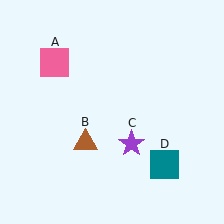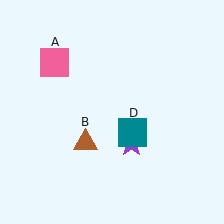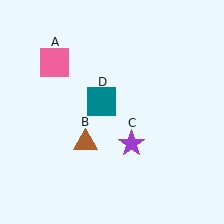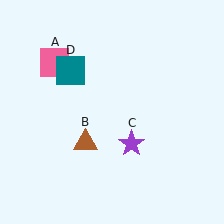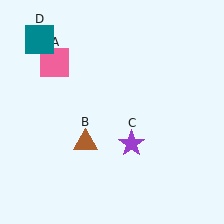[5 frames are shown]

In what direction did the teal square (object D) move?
The teal square (object D) moved up and to the left.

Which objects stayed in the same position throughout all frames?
Pink square (object A) and brown triangle (object B) and purple star (object C) remained stationary.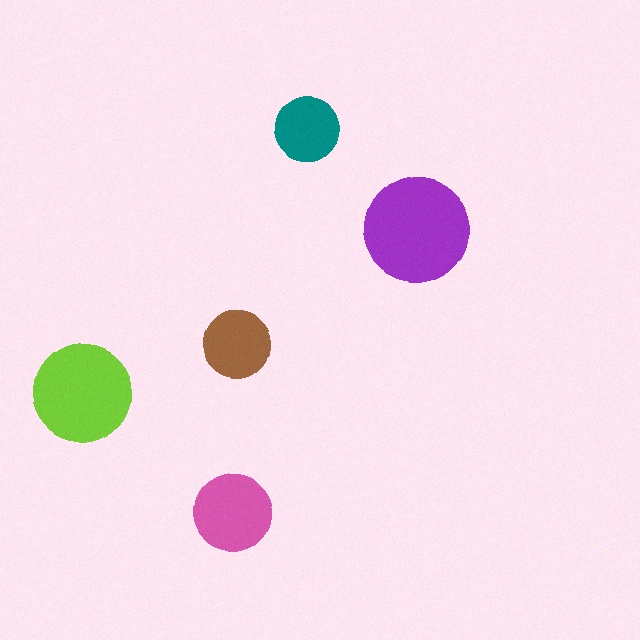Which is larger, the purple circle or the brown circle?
The purple one.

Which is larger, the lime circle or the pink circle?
The lime one.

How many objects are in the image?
There are 5 objects in the image.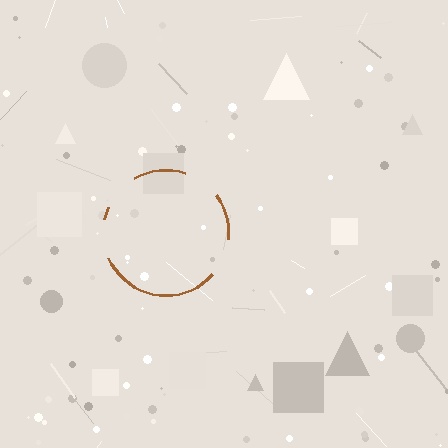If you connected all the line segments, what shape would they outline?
They would outline a circle.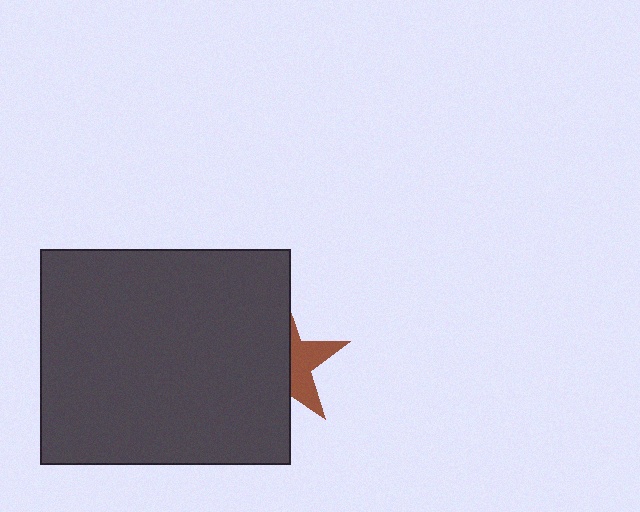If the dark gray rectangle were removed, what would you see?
You would see the complete brown star.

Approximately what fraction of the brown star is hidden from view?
Roughly 62% of the brown star is hidden behind the dark gray rectangle.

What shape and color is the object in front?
The object in front is a dark gray rectangle.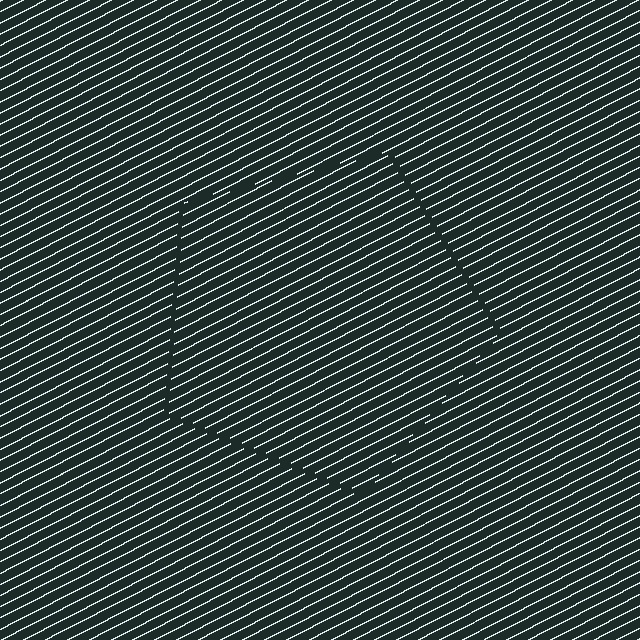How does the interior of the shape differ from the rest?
The interior of the shape contains the same grating, shifted by half a period — the contour is defined by the phase discontinuity where line-ends from the inner and outer gratings abut.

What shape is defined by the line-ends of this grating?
An illusory pentagon. The interior of the shape contains the same grating, shifted by half a period — the contour is defined by the phase discontinuity where line-ends from the inner and outer gratings abut.